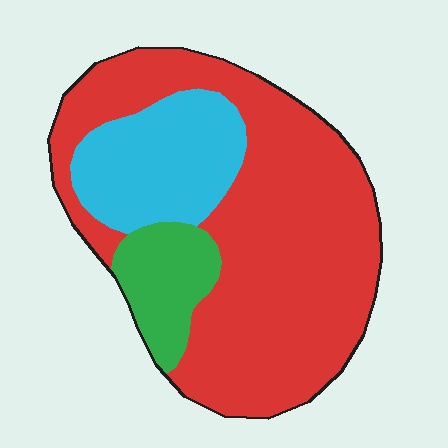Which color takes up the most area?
Red, at roughly 65%.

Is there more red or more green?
Red.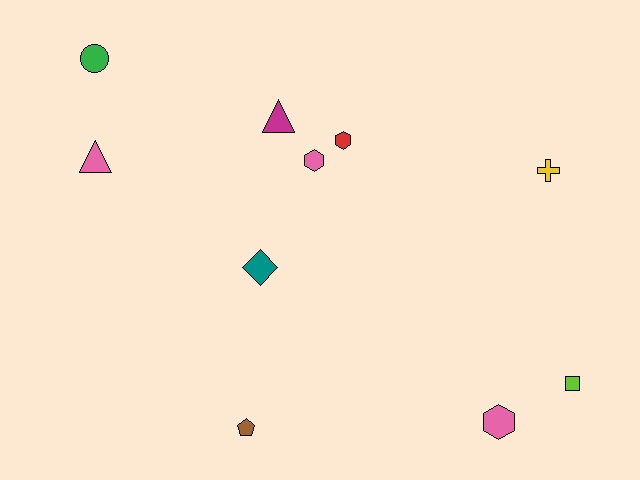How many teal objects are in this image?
There is 1 teal object.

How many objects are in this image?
There are 10 objects.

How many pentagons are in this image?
There is 1 pentagon.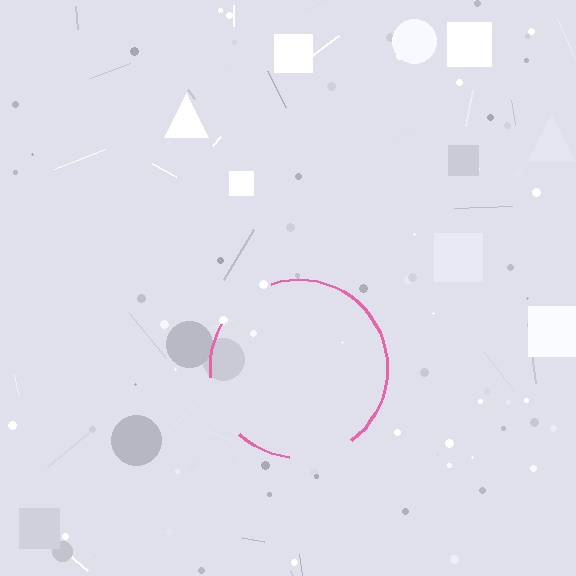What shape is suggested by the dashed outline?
The dashed outline suggests a circle.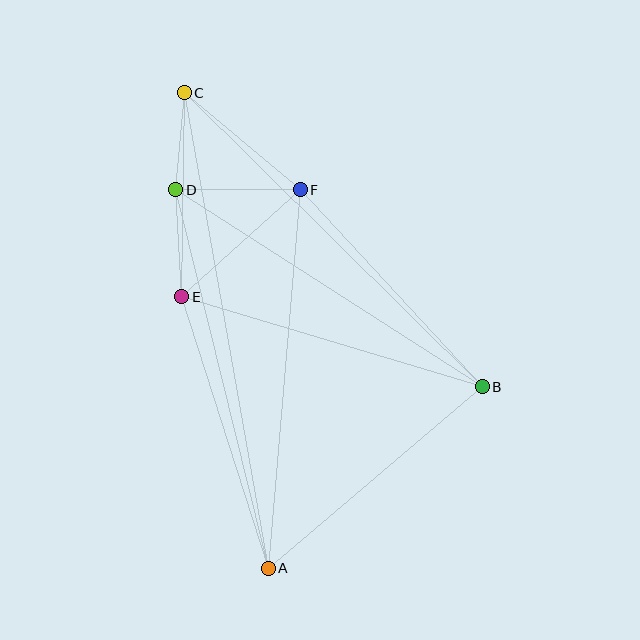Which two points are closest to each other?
Points C and D are closest to each other.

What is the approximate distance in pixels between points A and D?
The distance between A and D is approximately 390 pixels.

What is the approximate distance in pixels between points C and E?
The distance between C and E is approximately 204 pixels.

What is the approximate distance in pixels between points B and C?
The distance between B and C is approximately 419 pixels.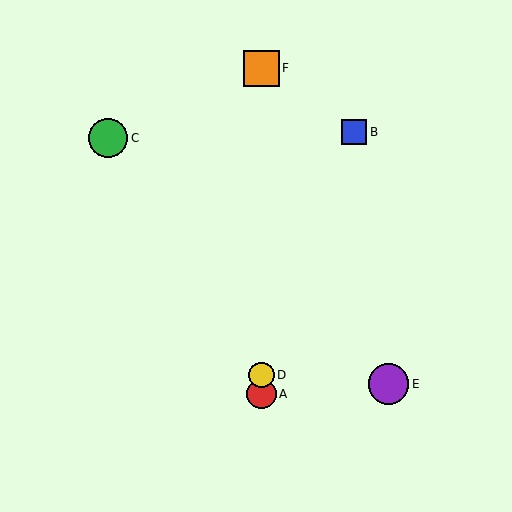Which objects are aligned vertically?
Objects A, D, F are aligned vertically.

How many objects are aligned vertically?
3 objects (A, D, F) are aligned vertically.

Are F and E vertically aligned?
No, F is at x≈261 and E is at x≈389.